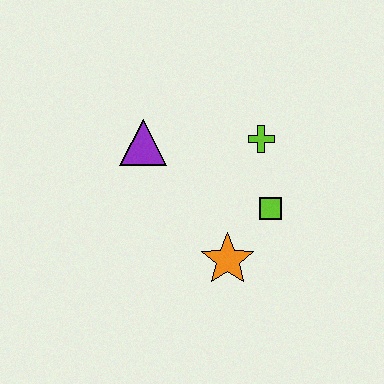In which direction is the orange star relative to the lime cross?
The orange star is below the lime cross.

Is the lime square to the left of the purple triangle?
No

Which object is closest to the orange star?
The lime square is closest to the orange star.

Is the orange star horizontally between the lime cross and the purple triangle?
Yes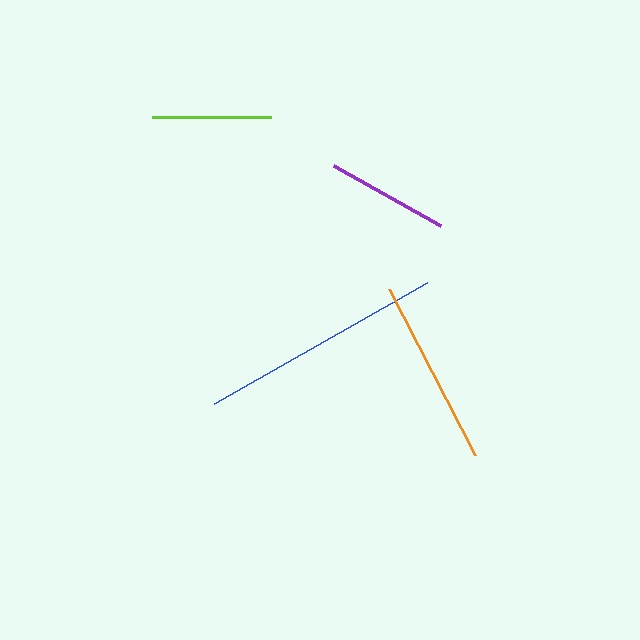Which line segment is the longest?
The blue line is the longest at approximately 244 pixels.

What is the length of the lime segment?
The lime segment is approximately 120 pixels long.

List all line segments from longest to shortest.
From longest to shortest: blue, orange, purple, lime.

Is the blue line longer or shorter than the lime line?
The blue line is longer than the lime line.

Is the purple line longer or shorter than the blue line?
The blue line is longer than the purple line.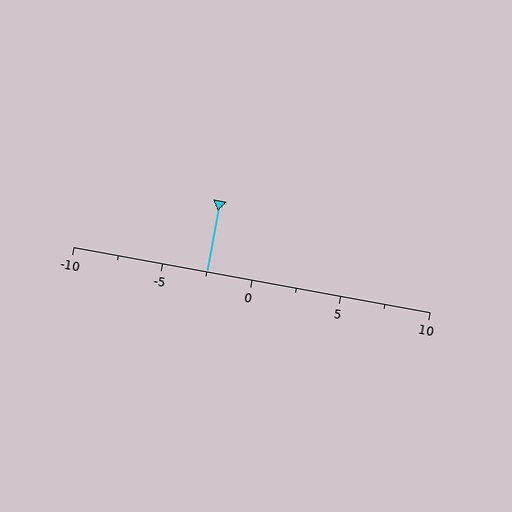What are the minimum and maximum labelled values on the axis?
The axis runs from -10 to 10.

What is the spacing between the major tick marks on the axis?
The major ticks are spaced 5 apart.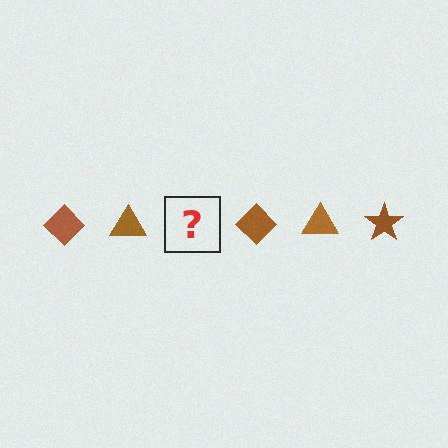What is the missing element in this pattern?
The missing element is a brown star.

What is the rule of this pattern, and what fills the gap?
The rule is that the pattern cycles through diamond, triangle, star shapes in brown. The gap should be filled with a brown star.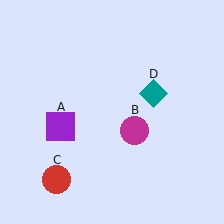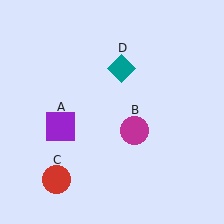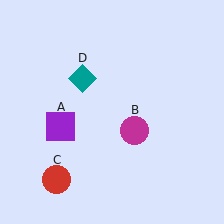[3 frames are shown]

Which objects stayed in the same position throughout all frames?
Purple square (object A) and magenta circle (object B) and red circle (object C) remained stationary.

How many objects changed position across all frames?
1 object changed position: teal diamond (object D).